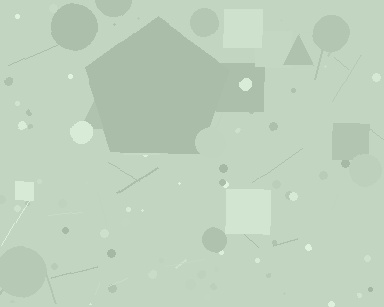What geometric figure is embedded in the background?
A pentagon is embedded in the background.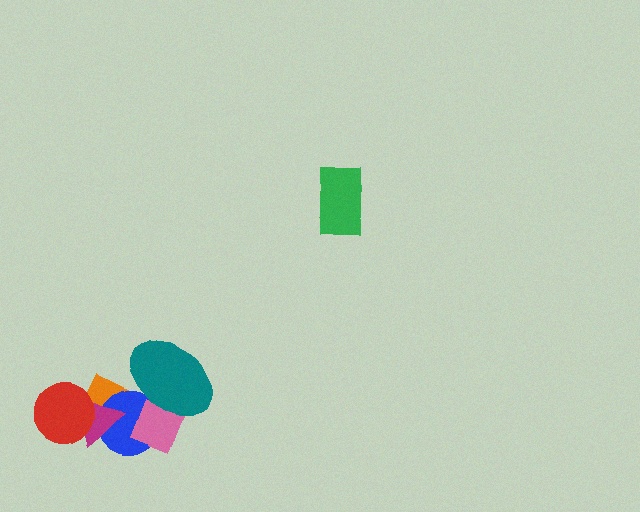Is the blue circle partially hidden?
Yes, it is partially covered by another shape.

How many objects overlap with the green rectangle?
0 objects overlap with the green rectangle.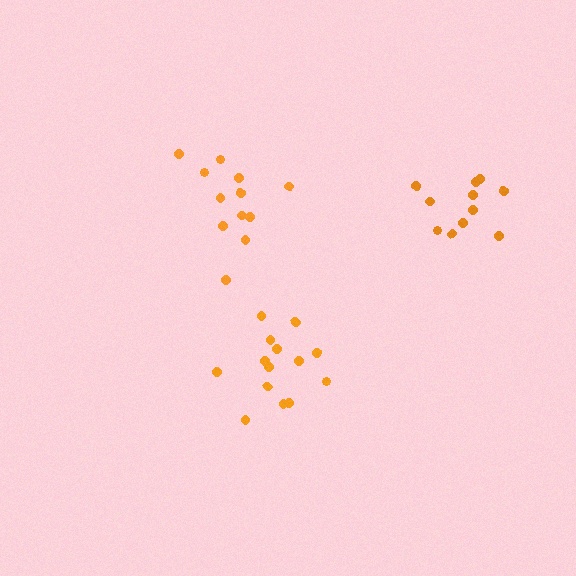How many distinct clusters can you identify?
There are 3 distinct clusters.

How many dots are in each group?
Group 1: 11 dots, Group 2: 14 dots, Group 3: 12 dots (37 total).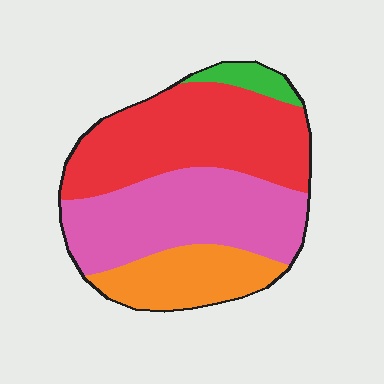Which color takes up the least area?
Green, at roughly 5%.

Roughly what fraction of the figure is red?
Red takes up about two fifths (2/5) of the figure.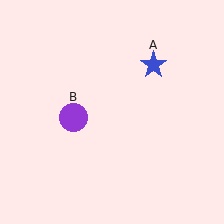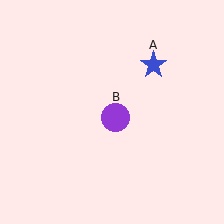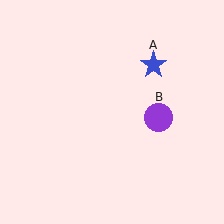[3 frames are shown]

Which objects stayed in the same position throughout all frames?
Blue star (object A) remained stationary.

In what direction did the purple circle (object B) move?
The purple circle (object B) moved right.